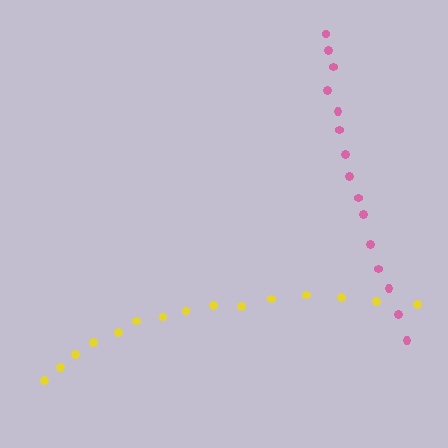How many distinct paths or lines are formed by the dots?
There are 2 distinct paths.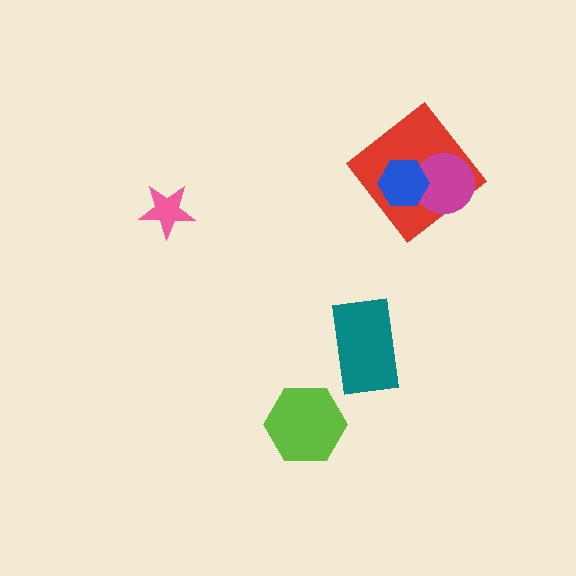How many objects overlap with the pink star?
0 objects overlap with the pink star.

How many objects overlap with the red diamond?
2 objects overlap with the red diamond.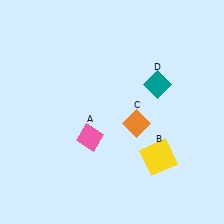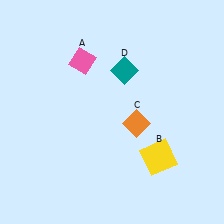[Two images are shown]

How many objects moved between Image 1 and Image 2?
2 objects moved between the two images.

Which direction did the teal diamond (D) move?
The teal diamond (D) moved left.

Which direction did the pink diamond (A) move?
The pink diamond (A) moved up.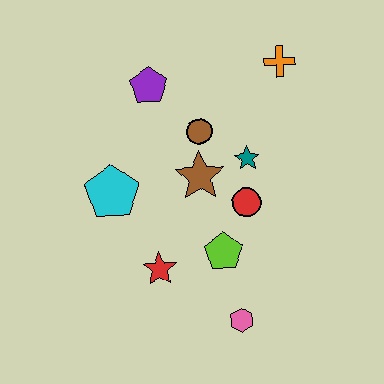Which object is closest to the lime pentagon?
The red circle is closest to the lime pentagon.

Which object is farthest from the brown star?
The pink hexagon is farthest from the brown star.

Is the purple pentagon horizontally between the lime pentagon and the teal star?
No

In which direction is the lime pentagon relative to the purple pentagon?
The lime pentagon is below the purple pentagon.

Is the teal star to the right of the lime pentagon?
Yes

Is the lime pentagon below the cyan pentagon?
Yes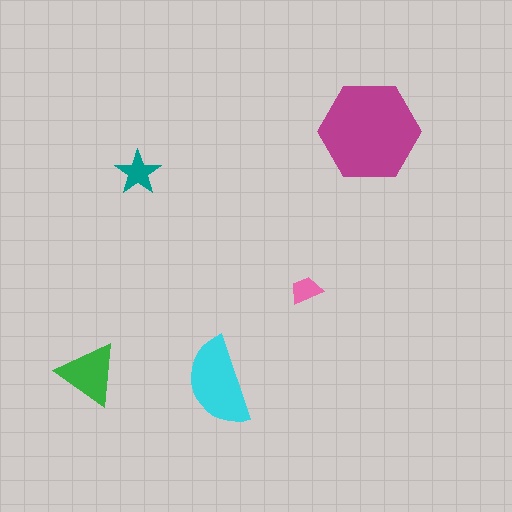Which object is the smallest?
The pink trapezoid.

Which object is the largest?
The magenta hexagon.